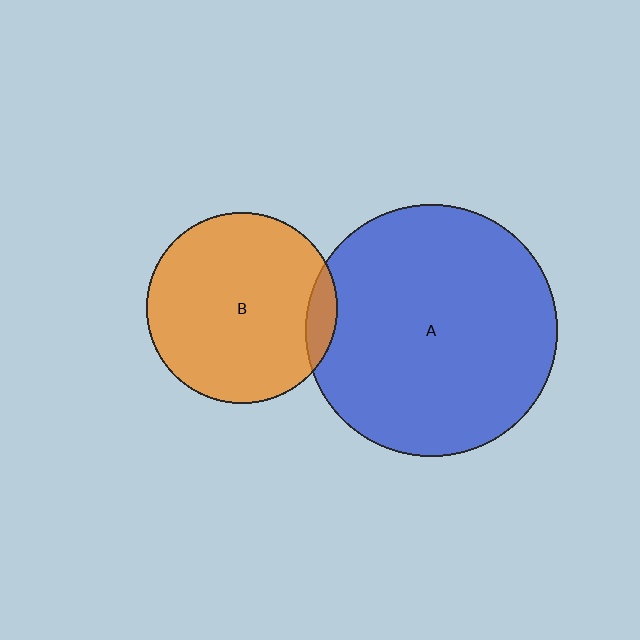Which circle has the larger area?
Circle A (blue).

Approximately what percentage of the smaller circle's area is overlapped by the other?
Approximately 10%.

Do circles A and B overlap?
Yes.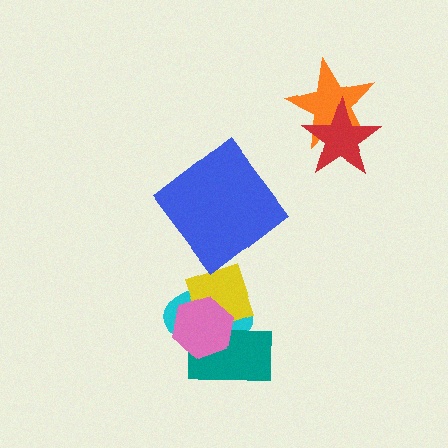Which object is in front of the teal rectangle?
The pink hexagon is in front of the teal rectangle.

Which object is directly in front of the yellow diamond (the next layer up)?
The teal rectangle is directly in front of the yellow diamond.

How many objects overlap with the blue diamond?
0 objects overlap with the blue diamond.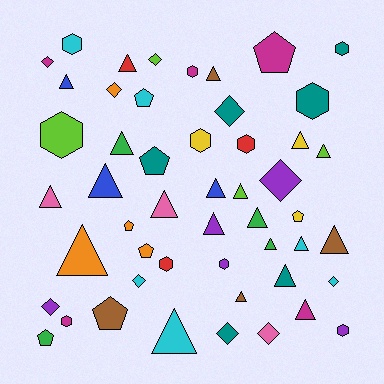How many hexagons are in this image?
There are 11 hexagons.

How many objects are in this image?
There are 50 objects.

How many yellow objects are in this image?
There are 3 yellow objects.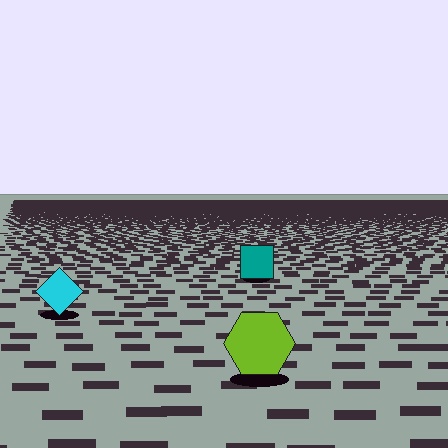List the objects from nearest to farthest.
From nearest to farthest: the lime hexagon, the cyan diamond, the teal square.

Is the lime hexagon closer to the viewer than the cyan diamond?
Yes. The lime hexagon is closer — you can tell from the texture gradient: the ground texture is coarser near it.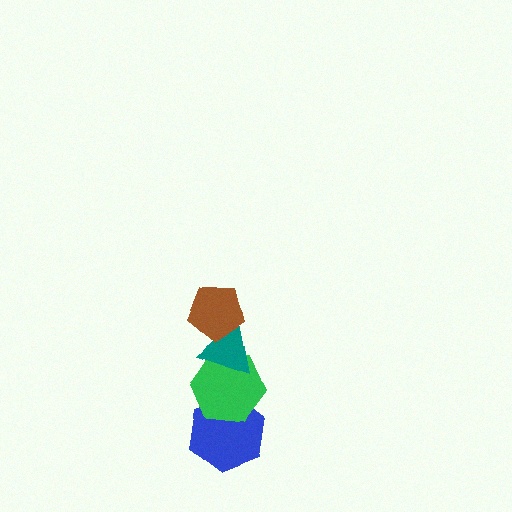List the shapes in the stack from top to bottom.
From top to bottom: the brown pentagon, the teal triangle, the green hexagon, the blue hexagon.